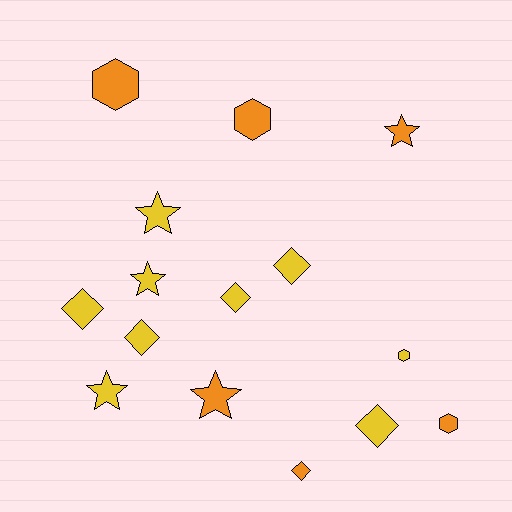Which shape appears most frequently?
Diamond, with 6 objects.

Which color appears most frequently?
Yellow, with 9 objects.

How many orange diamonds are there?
There is 1 orange diamond.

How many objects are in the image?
There are 15 objects.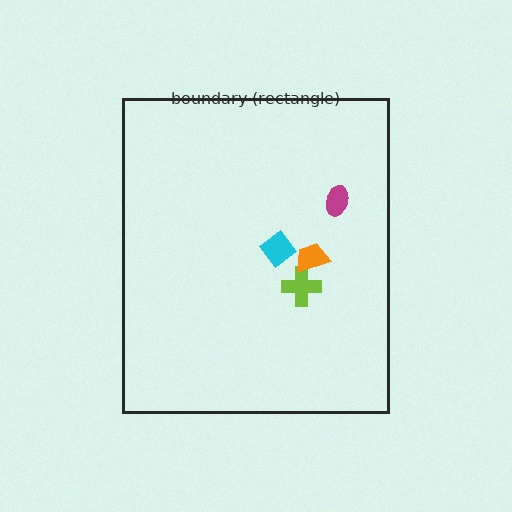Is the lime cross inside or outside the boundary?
Inside.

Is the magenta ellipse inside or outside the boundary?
Inside.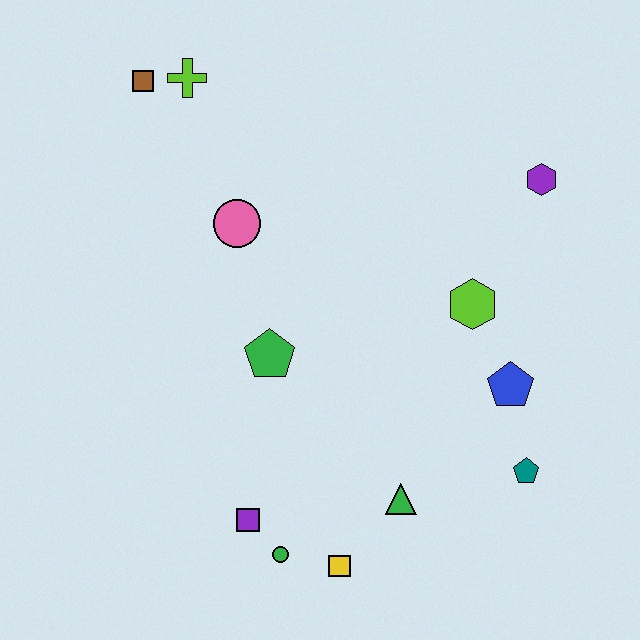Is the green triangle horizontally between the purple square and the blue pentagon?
Yes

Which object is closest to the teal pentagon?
The blue pentagon is closest to the teal pentagon.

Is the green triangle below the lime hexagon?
Yes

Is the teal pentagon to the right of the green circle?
Yes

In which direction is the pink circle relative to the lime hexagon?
The pink circle is to the left of the lime hexagon.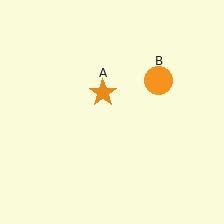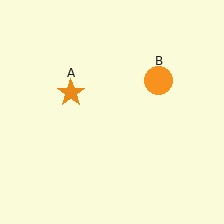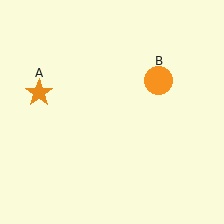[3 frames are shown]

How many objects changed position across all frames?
1 object changed position: orange star (object A).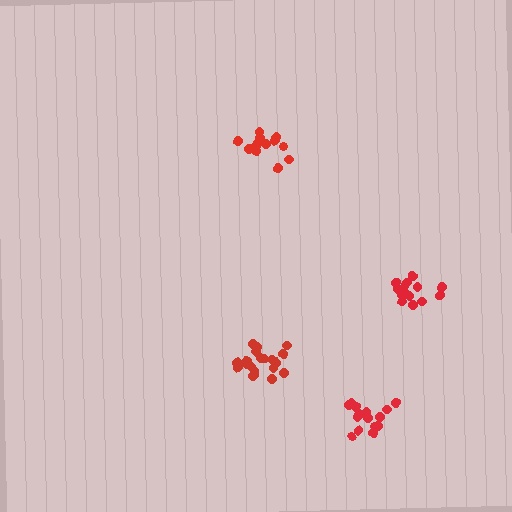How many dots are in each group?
Group 1: 20 dots, Group 2: 14 dots, Group 3: 14 dots, Group 4: 15 dots (63 total).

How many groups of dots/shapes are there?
There are 4 groups.